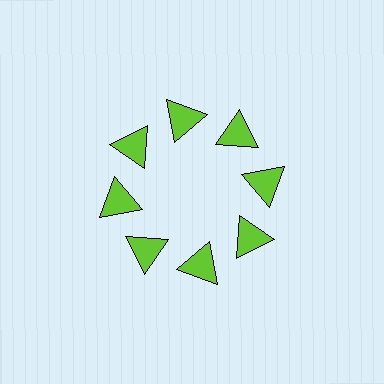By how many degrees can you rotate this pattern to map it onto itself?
The pattern maps onto itself every 45 degrees of rotation.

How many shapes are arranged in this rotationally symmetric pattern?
There are 8 shapes, arranged in 8 groups of 1.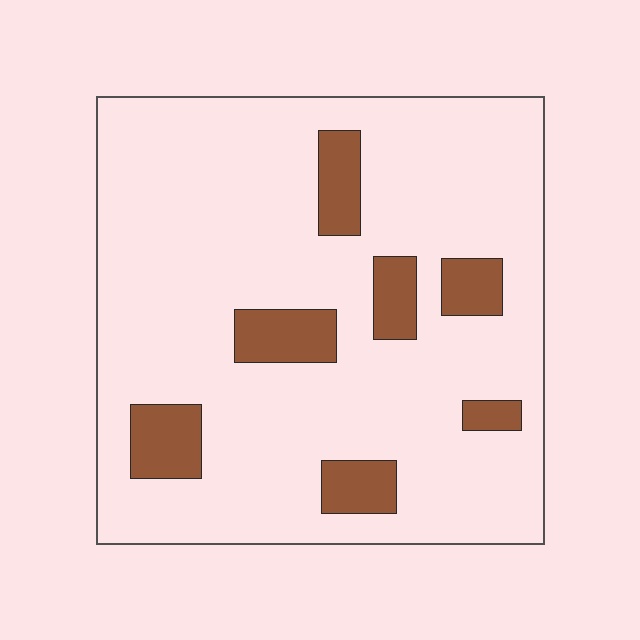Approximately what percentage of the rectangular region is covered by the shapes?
Approximately 15%.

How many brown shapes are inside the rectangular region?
7.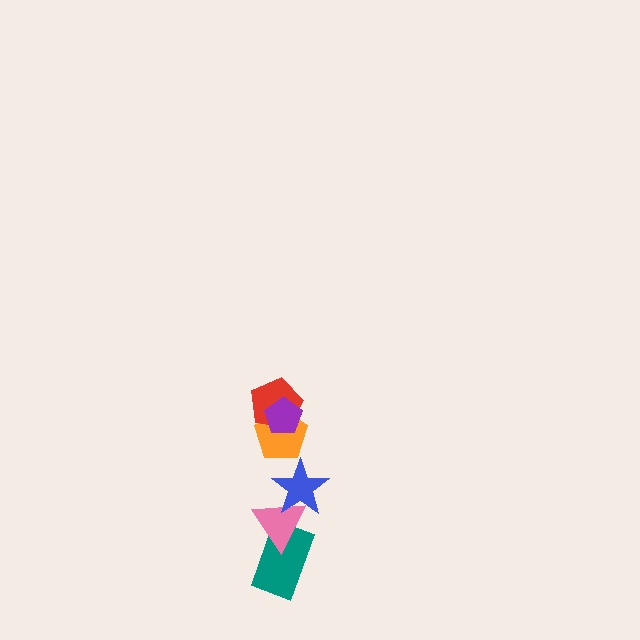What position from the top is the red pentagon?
The red pentagon is 2nd from the top.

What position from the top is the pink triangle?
The pink triangle is 5th from the top.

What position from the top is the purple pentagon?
The purple pentagon is 1st from the top.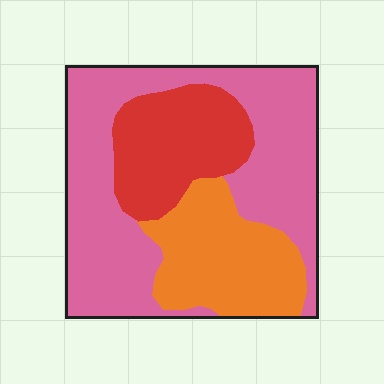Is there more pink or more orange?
Pink.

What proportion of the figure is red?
Red takes up about one fifth (1/5) of the figure.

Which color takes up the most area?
Pink, at roughly 55%.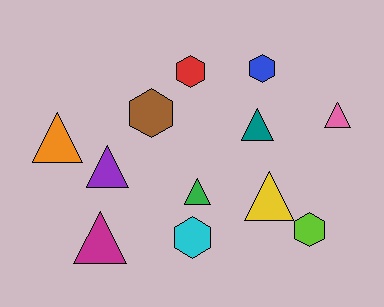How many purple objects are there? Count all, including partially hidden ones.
There is 1 purple object.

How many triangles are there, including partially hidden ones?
There are 7 triangles.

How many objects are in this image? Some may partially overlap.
There are 12 objects.